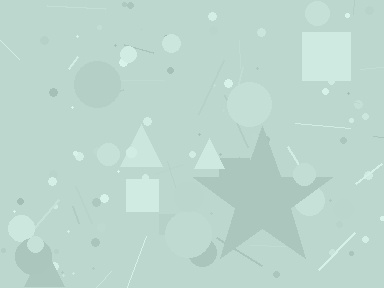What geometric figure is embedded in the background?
A star is embedded in the background.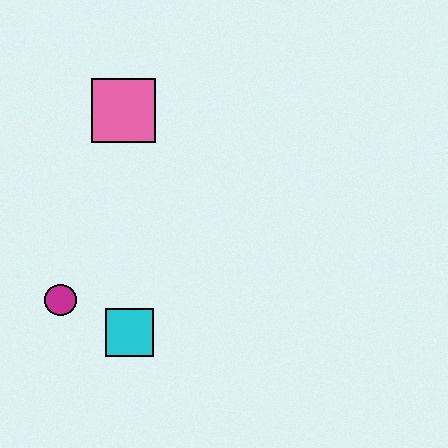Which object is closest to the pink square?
The magenta circle is closest to the pink square.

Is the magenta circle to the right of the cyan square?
No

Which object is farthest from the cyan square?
The pink square is farthest from the cyan square.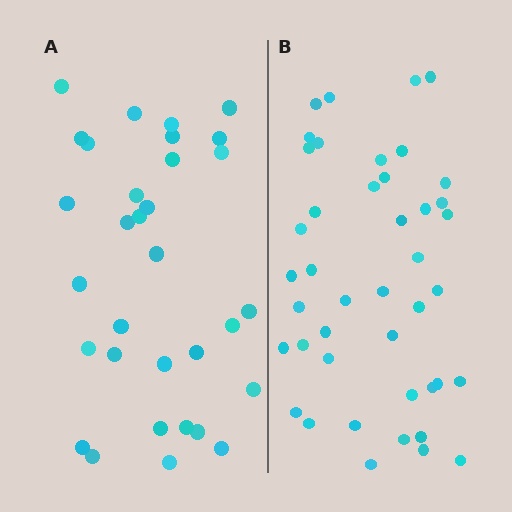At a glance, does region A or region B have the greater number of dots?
Region B (the right region) has more dots.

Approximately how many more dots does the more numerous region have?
Region B has roughly 12 or so more dots than region A.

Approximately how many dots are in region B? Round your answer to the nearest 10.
About 40 dots. (The exact count is 43, which rounds to 40.)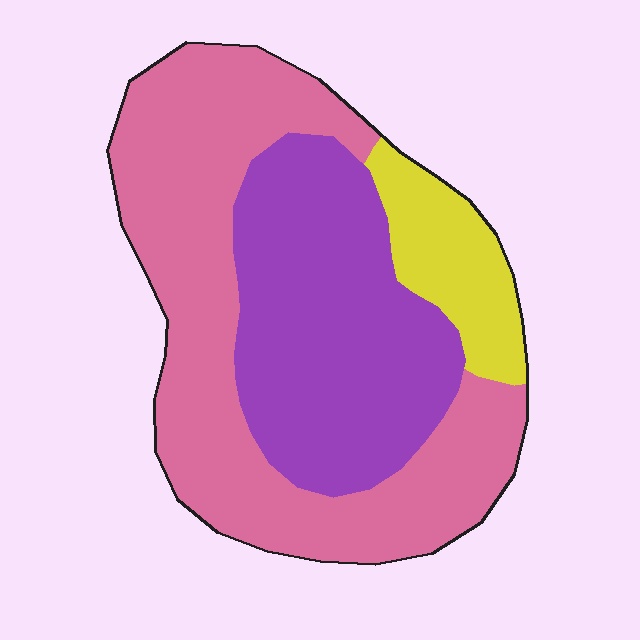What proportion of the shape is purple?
Purple covers 37% of the shape.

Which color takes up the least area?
Yellow, at roughly 10%.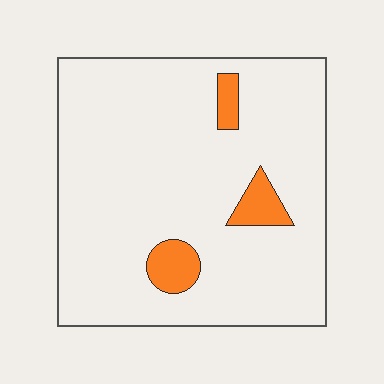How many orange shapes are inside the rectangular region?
3.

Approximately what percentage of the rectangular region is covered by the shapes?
Approximately 10%.